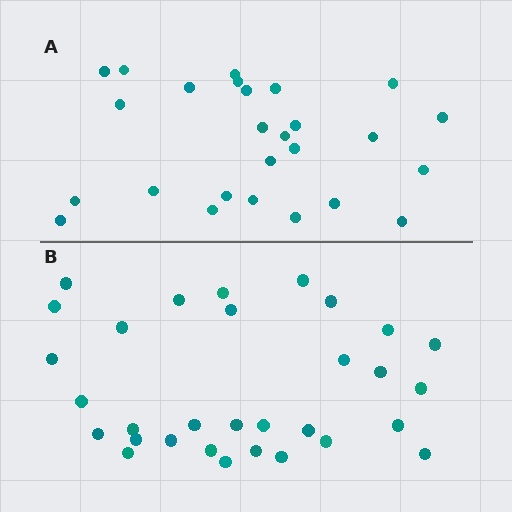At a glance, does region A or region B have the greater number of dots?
Region B (the bottom region) has more dots.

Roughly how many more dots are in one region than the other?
Region B has about 5 more dots than region A.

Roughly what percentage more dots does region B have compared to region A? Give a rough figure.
About 20% more.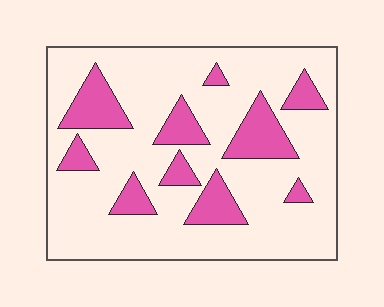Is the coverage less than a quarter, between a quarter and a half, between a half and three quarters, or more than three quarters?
Less than a quarter.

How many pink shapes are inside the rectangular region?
10.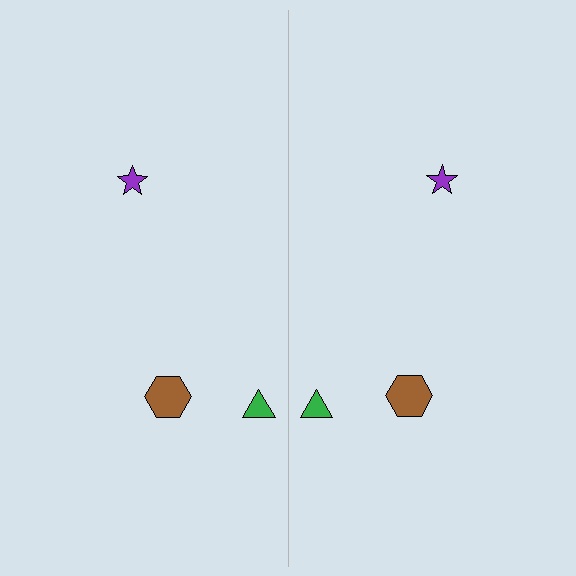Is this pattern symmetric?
Yes, this pattern has bilateral (reflection) symmetry.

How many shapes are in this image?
There are 6 shapes in this image.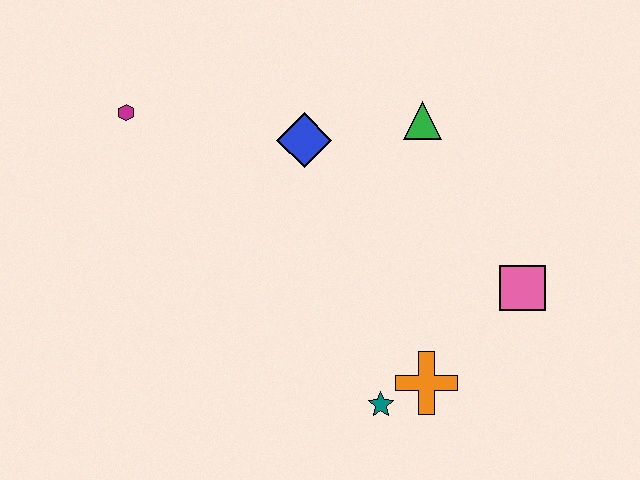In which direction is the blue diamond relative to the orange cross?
The blue diamond is above the orange cross.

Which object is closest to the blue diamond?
The green triangle is closest to the blue diamond.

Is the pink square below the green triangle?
Yes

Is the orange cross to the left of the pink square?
Yes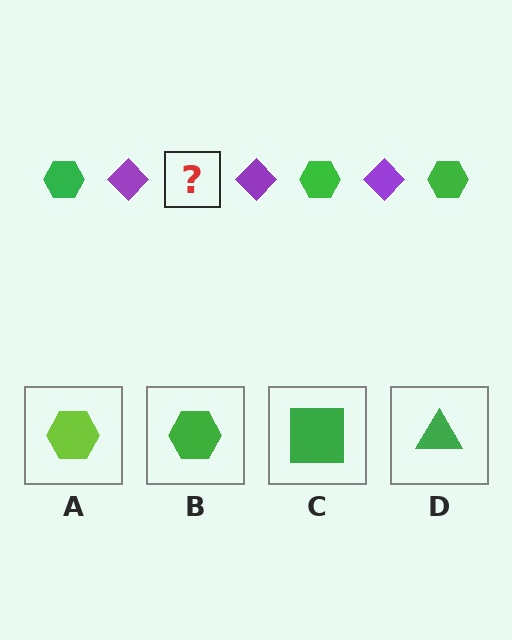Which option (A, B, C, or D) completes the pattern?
B.